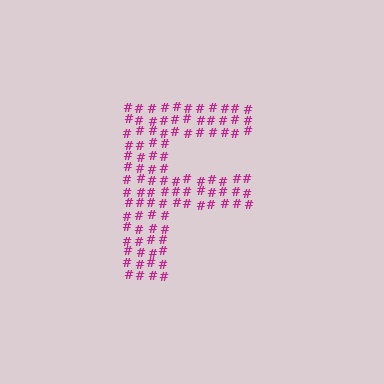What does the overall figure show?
The overall figure shows the letter F.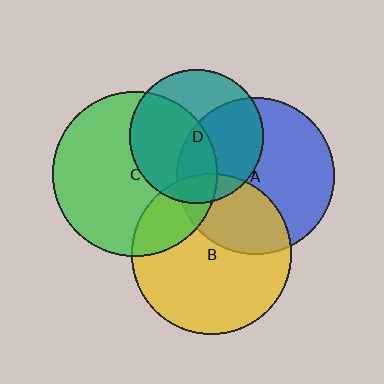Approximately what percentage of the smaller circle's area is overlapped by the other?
Approximately 50%.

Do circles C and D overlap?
Yes.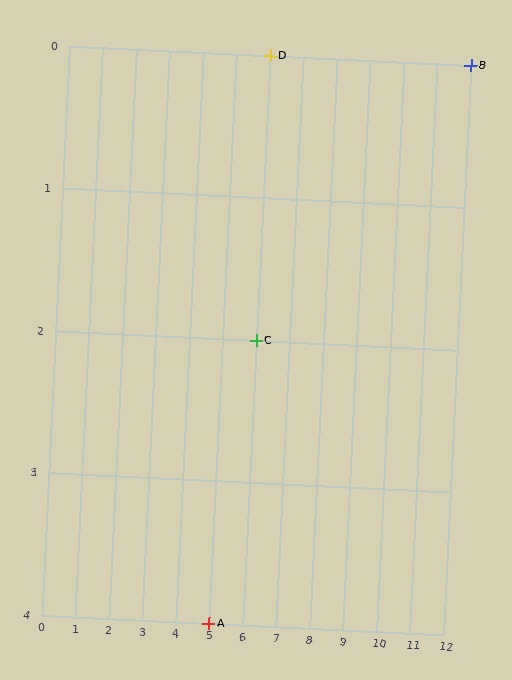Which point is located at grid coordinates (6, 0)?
Point D is at (6, 0).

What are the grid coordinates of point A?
Point A is at grid coordinates (5, 4).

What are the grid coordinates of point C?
Point C is at grid coordinates (6, 2).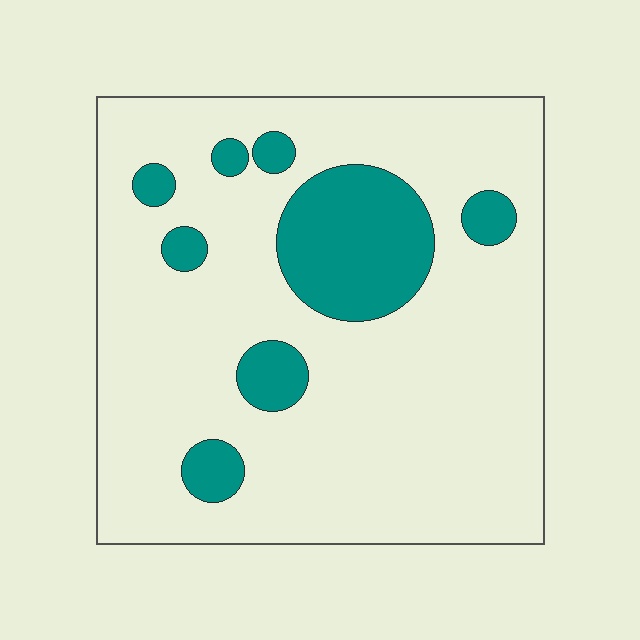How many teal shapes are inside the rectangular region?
8.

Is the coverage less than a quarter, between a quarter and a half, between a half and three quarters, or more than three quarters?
Less than a quarter.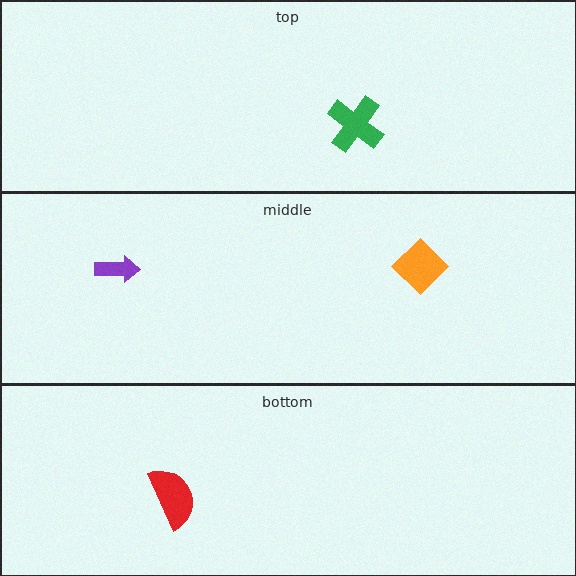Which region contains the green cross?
The top region.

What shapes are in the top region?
The green cross.